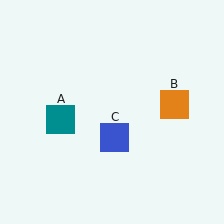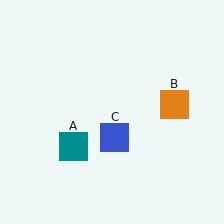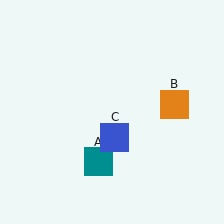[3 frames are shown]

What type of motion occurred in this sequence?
The teal square (object A) rotated counterclockwise around the center of the scene.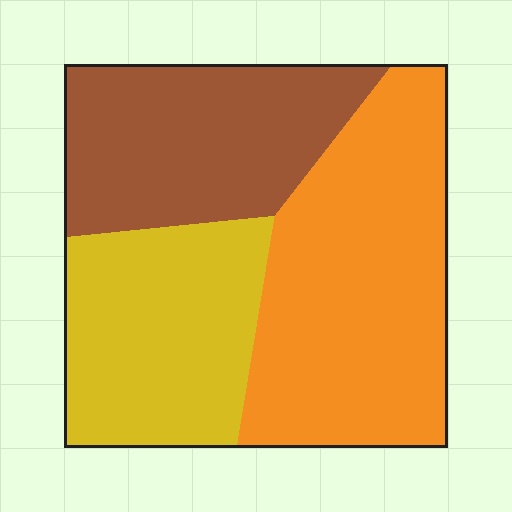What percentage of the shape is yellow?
Yellow covers about 30% of the shape.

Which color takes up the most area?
Orange, at roughly 40%.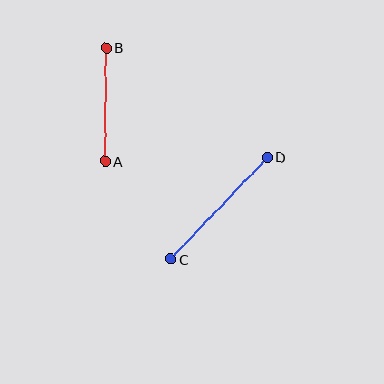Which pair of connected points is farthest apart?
Points C and D are farthest apart.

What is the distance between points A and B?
The distance is approximately 114 pixels.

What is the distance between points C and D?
The distance is approximately 140 pixels.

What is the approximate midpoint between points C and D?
The midpoint is at approximately (219, 208) pixels.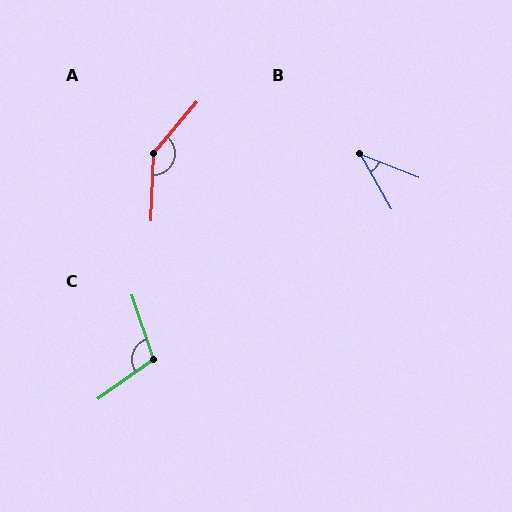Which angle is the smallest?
B, at approximately 38 degrees.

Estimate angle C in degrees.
Approximately 107 degrees.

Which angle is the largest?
A, at approximately 141 degrees.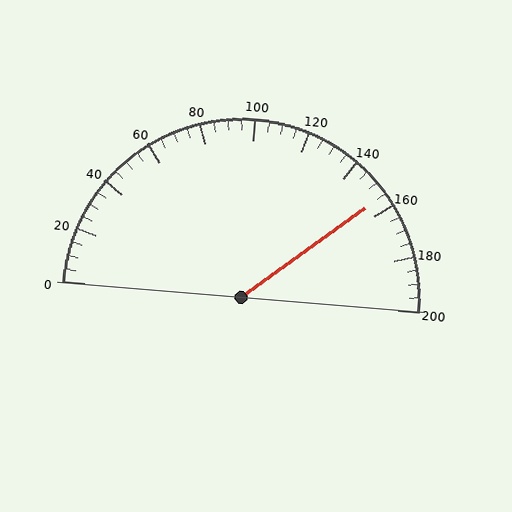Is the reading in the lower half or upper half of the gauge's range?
The reading is in the upper half of the range (0 to 200).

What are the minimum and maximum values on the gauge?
The gauge ranges from 0 to 200.